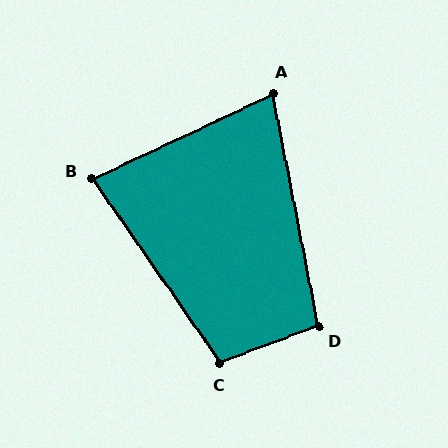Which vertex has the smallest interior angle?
A, at approximately 76 degrees.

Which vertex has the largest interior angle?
C, at approximately 104 degrees.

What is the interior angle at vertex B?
Approximately 80 degrees (acute).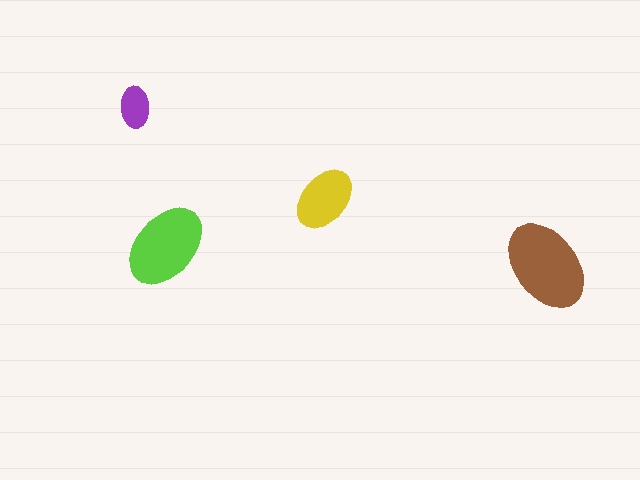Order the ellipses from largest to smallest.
the brown one, the lime one, the yellow one, the purple one.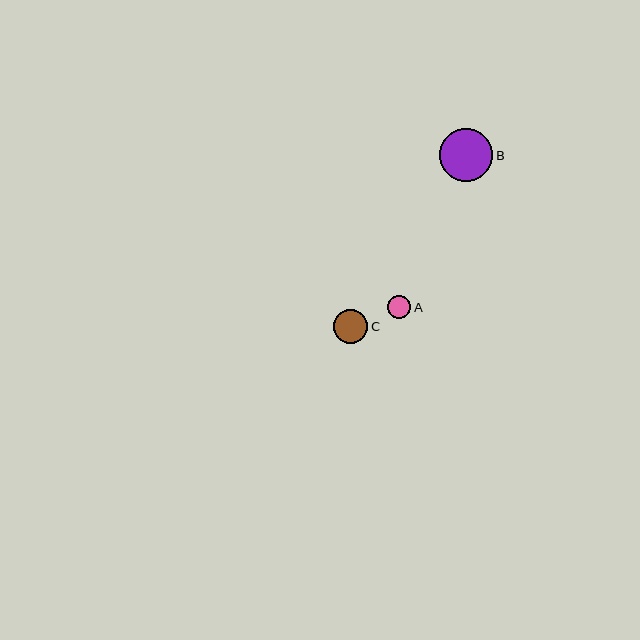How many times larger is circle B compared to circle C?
Circle B is approximately 1.5 times the size of circle C.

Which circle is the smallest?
Circle A is the smallest with a size of approximately 23 pixels.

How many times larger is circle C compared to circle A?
Circle C is approximately 1.5 times the size of circle A.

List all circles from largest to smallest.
From largest to smallest: B, C, A.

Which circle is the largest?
Circle B is the largest with a size of approximately 53 pixels.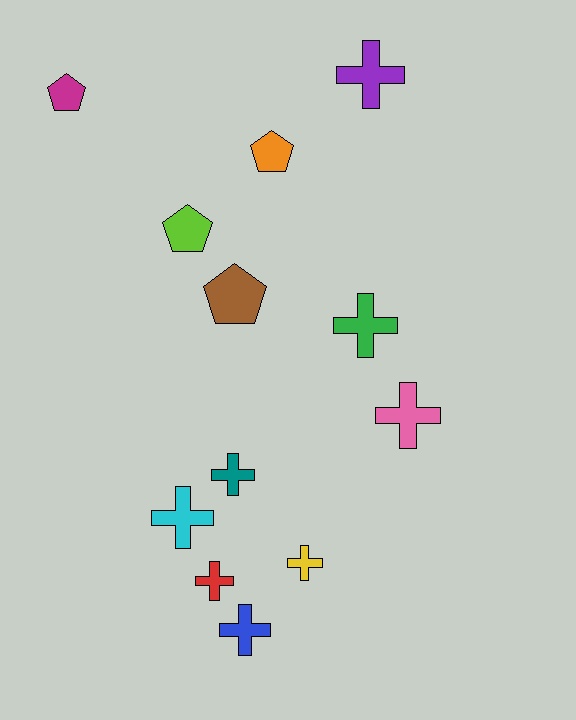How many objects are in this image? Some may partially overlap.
There are 12 objects.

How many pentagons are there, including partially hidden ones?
There are 4 pentagons.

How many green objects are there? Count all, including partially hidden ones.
There is 1 green object.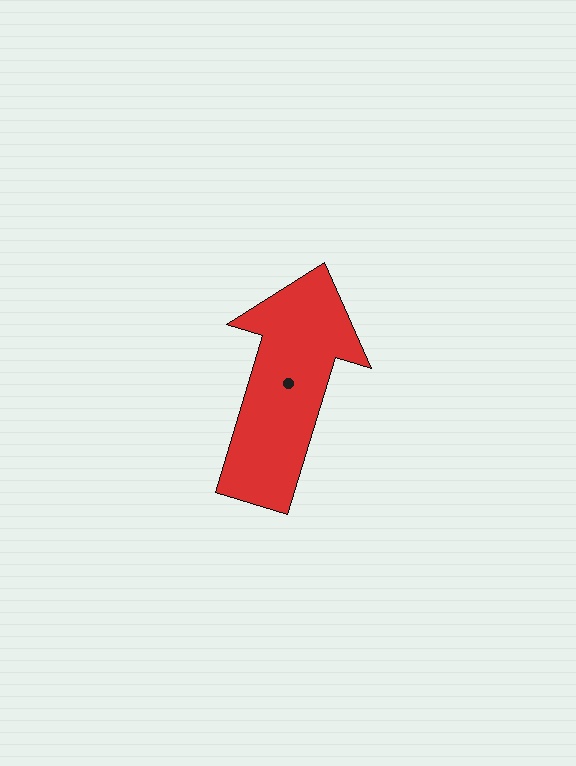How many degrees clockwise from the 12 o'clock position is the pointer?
Approximately 17 degrees.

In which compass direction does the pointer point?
North.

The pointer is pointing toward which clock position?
Roughly 1 o'clock.